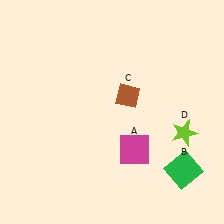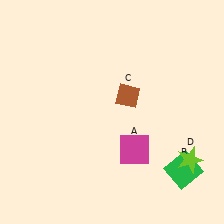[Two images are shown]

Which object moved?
The lime star (D) moved down.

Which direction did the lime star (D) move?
The lime star (D) moved down.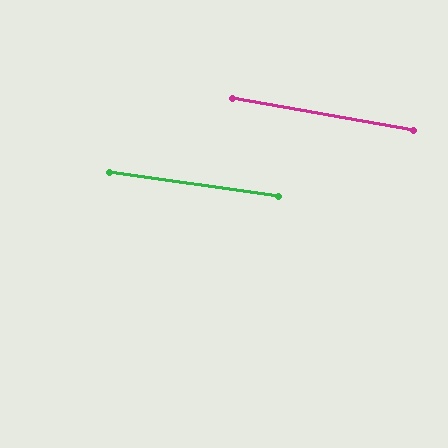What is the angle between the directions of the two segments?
Approximately 2 degrees.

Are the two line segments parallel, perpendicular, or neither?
Parallel — their directions differ by only 1.7°.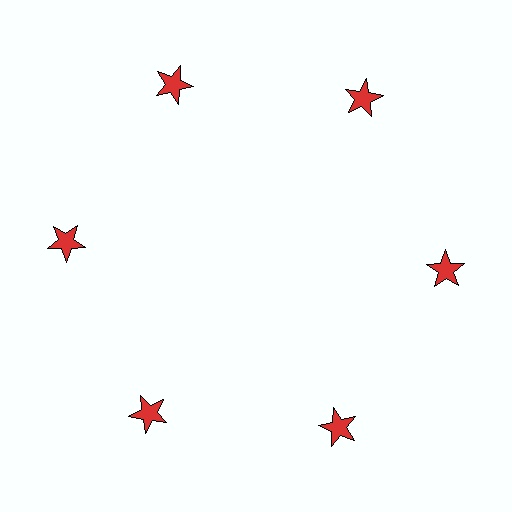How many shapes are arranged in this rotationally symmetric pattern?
There are 6 shapes, arranged in 6 groups of 1.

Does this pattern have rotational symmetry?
Yes, this pattern has 6-fold rotational symmetry. It looks the same after rotating 60 degrees around the center.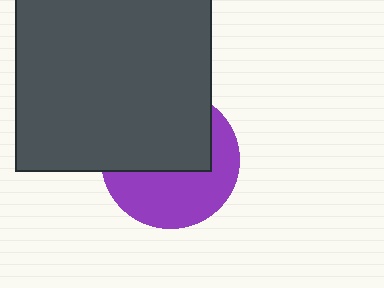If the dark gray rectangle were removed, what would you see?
You would see the complete purple circle.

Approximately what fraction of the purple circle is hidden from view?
Roughly 51% of the purple circle is hidden behind the dark gray rectangle.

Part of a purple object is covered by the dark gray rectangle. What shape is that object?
It is a circle.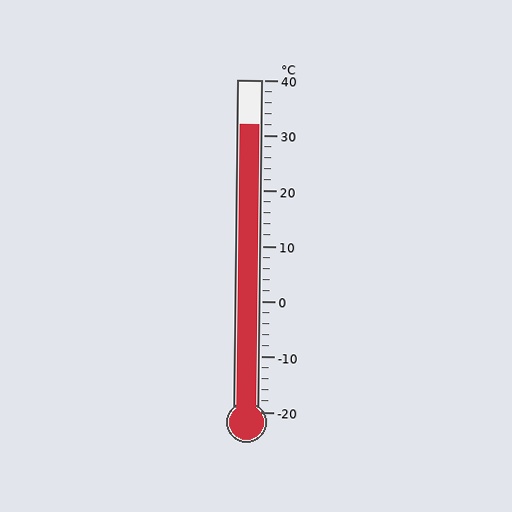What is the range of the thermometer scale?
The thermometer scale ranges from -20°C to 40°C.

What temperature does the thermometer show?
The thermometer shows approximately 32°C.